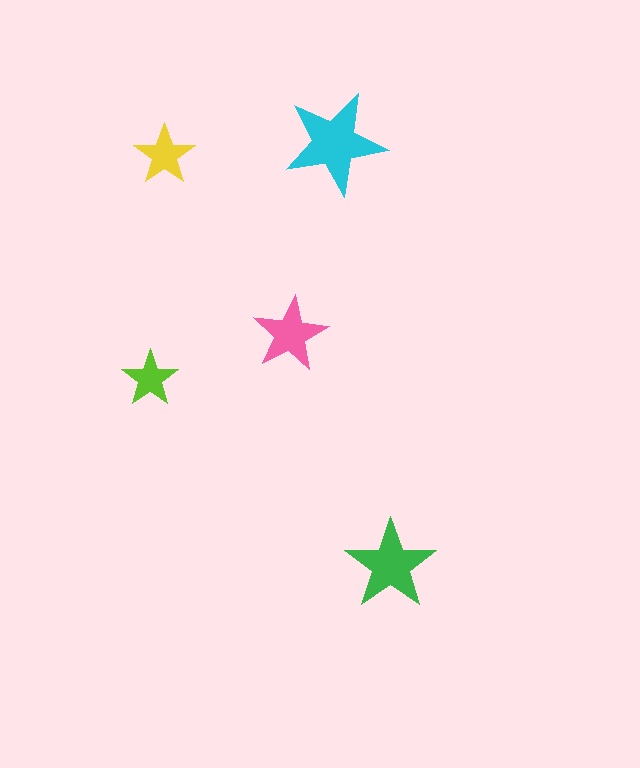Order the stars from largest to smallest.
the cyan one, the green one, the pink one, the yellow one, the lime one.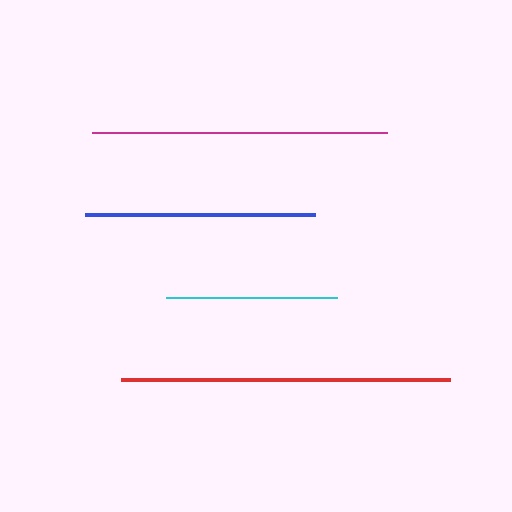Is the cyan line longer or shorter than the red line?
The red line is longer than the cyan line.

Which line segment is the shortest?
The cyan line is the shortest at approximately 171 pixels.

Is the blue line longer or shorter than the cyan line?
The blue line is longer than the cyan line.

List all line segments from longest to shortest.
From longest to shortest: red, magenta, blue, cyan.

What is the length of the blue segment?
The blue segment is approximately 230 pixels long.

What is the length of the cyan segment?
The cyan segment is approximately 171 pixels long.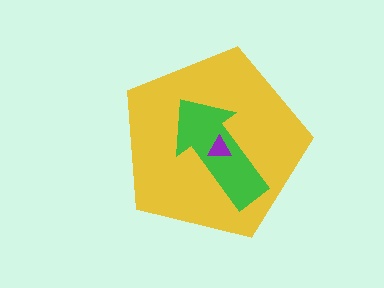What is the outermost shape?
The yellow pentagon.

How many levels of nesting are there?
3.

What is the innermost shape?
The purple triangle.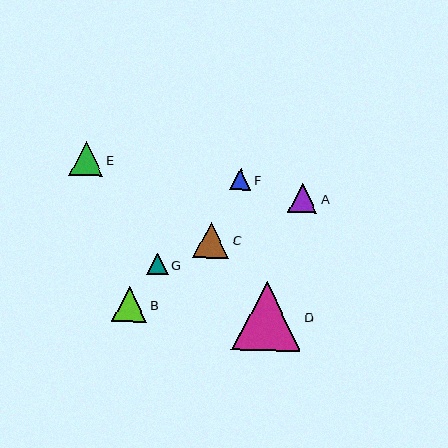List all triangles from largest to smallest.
From largest to smallest: D, C, B, E, A, G, F.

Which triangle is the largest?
Triangle D is the largest with a size of approximately 69 pixels.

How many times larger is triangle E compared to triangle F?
Triangle E is approximately 1.6 times the size of triangle F.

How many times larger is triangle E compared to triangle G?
Triangle E is approximately 1.6 times the size of triangle G.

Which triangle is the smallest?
Triangle F is the smallest with a size of approximately 21 pixels.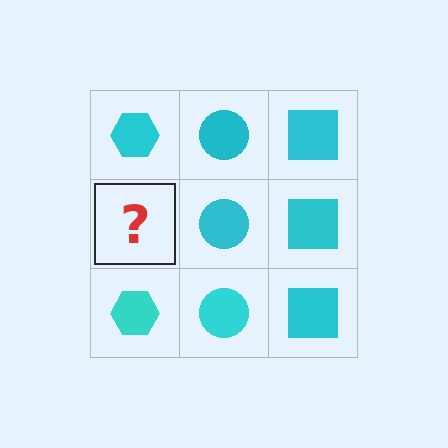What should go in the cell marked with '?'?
The missing cell should contain a cyan hexagon.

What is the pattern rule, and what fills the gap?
The rule is that each column has a consistent shape. The gap should be filled with a cyan hexagon.